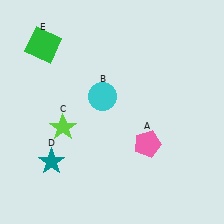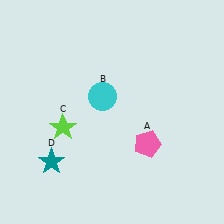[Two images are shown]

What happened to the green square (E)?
The green square (E) was removed in Image 2. It was in the top-left area of Image 1.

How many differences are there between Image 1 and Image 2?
There is 1 difference between the two images.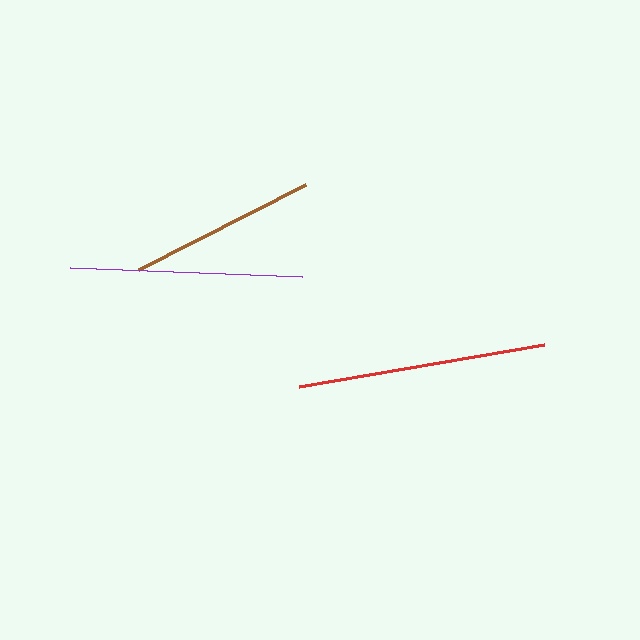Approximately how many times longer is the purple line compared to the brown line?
The purple line is approximately 1.2 times the length of the brown line.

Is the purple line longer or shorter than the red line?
The red line is longer than the purple line.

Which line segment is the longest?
The red line is the longest at approximately 249 pixels.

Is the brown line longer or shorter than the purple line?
The purple line is longer than the brown line.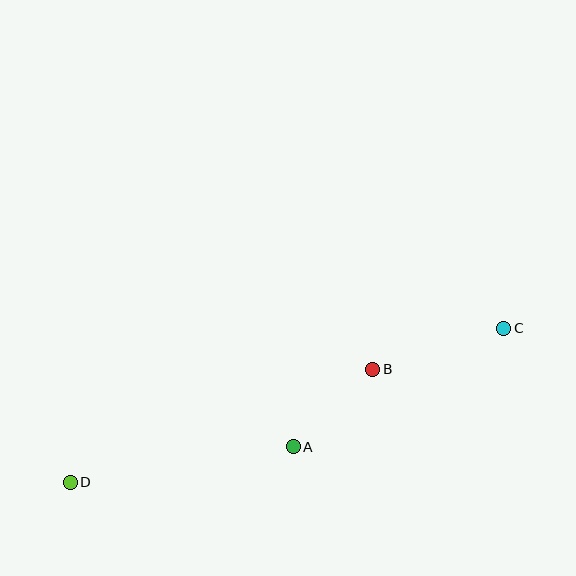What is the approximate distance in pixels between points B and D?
The distance between B and D is approximately 323 pixels.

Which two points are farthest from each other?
Points C and D are farthest from each other.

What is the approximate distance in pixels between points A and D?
The distance between A and D is approximately 226 pixels.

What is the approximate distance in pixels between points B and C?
The distance between B and C is approximately 137 pixels.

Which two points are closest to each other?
Points A and B are closest to each other.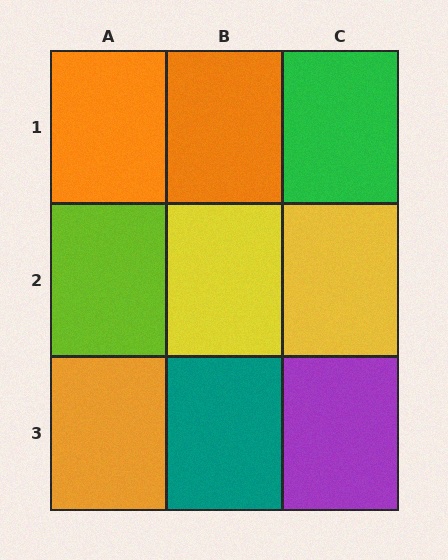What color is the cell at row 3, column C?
Purple.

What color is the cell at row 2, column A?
Lime.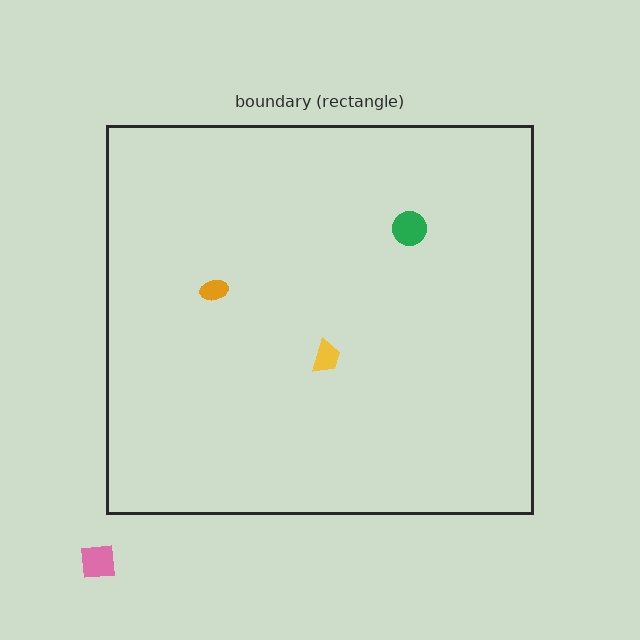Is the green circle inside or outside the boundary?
Inside.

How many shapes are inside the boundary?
3 inside, 1 outside.